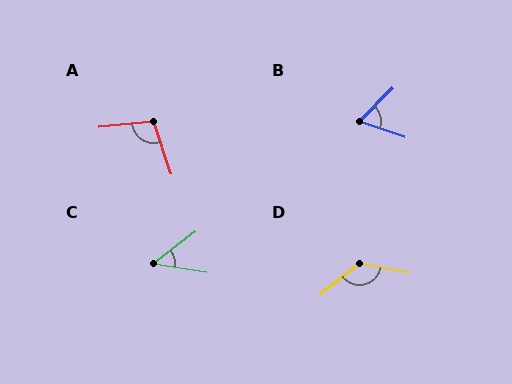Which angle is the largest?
D, at approximately 131 degrees.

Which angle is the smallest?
C, at approximately 47 degrees.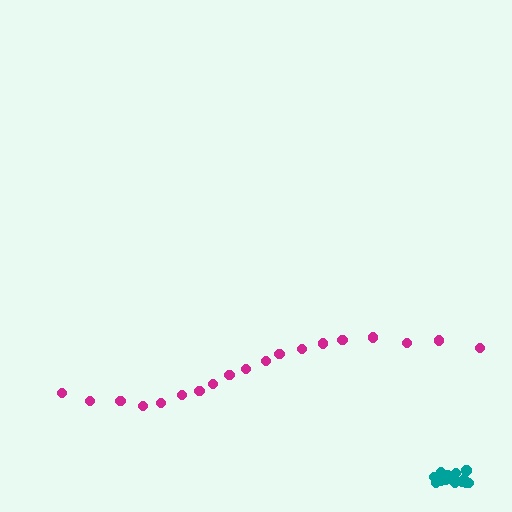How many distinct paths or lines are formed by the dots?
There are 2 distinct paths.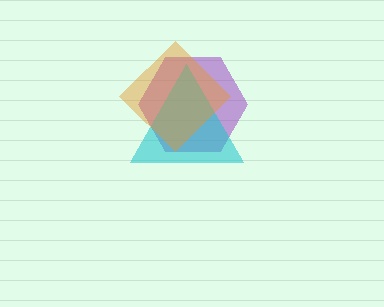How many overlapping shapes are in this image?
There are 3 overlapping shapes in the image.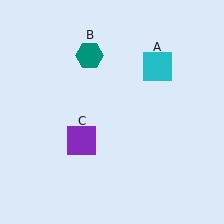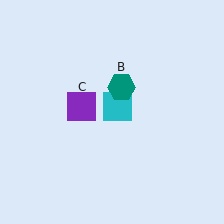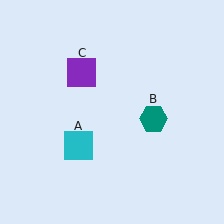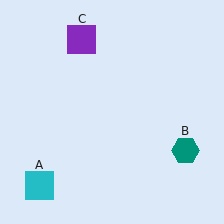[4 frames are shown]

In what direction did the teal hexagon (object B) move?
The teal hexagon (object B) moved down and to the right.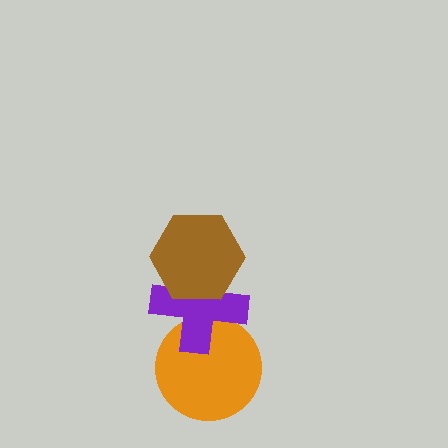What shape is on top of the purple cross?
The brown hexagon is on top of the purple cross.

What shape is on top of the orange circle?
The purple cross is on top of the orange circle.